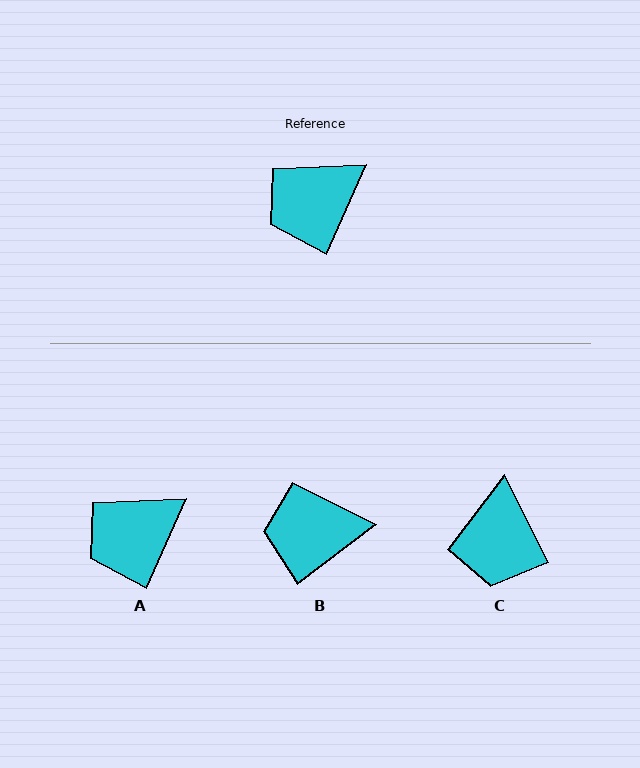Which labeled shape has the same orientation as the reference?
A.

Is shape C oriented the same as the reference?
No, it is off by about 51 degrees.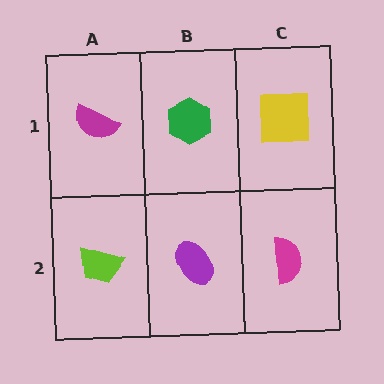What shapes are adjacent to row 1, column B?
A purple ellipse (row 2, column B), a magenta semicircle (row 1, column A), a yellow square (row 1, column C).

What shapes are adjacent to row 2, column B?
A green hexagon (row 1, column B), a lime trapezoid (row 2, column A), a magenta semicircle (row 2, column C).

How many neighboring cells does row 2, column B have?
3.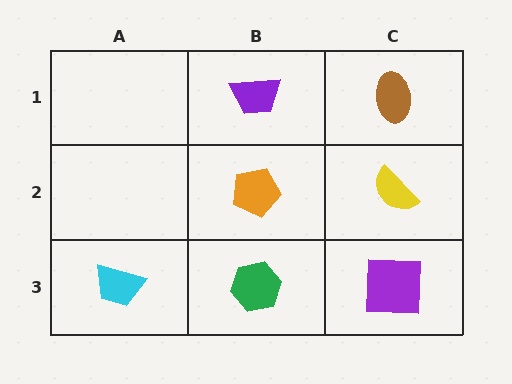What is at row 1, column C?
A brown ellipse.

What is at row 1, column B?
A purple trapezoid.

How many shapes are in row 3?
3 shapes.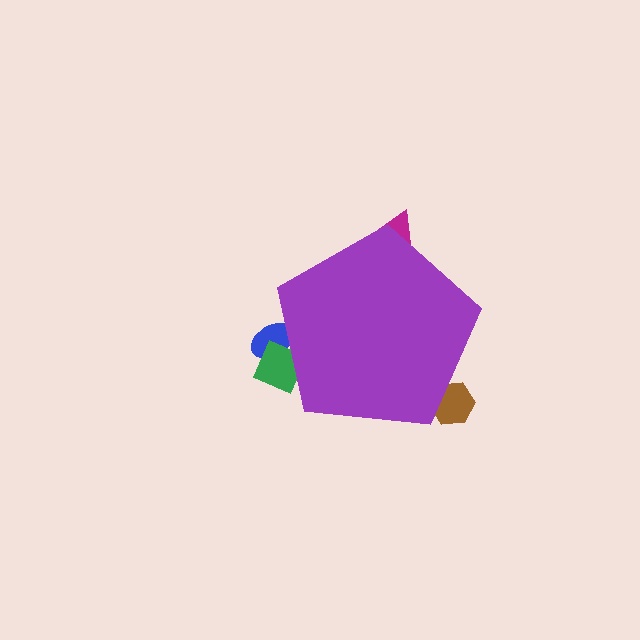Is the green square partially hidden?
Yes, the green square is partially hidden behind the purple pentagon.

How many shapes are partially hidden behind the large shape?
4 shapes are partially hidden.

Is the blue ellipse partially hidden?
Yes, the blue ellipse is partially hidden behind the purple pentagon.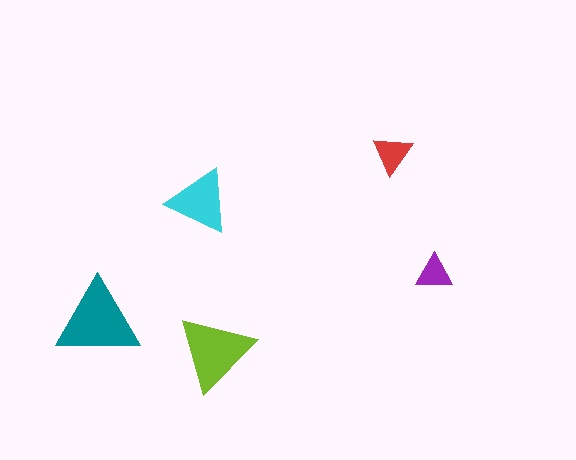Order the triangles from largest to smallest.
the teal one, the lime one, the cyan one, the red one, the purple one.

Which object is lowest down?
The lime triangle is bottommost.